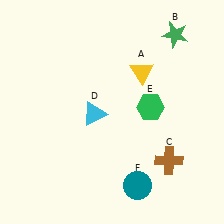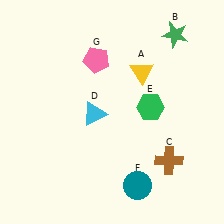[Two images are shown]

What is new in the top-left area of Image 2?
A pink pentagon (G) was added in the top-left area of Image 2.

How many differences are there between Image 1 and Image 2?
There is 1 difference between the two images.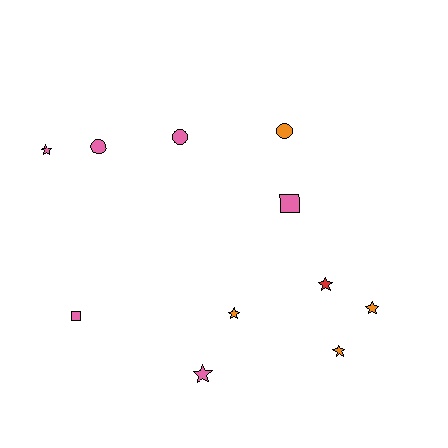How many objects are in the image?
There are 11 objects.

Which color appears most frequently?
Pink, with 6 objects.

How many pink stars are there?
There are 2 pink stars.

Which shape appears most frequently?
Star, with 6 objects.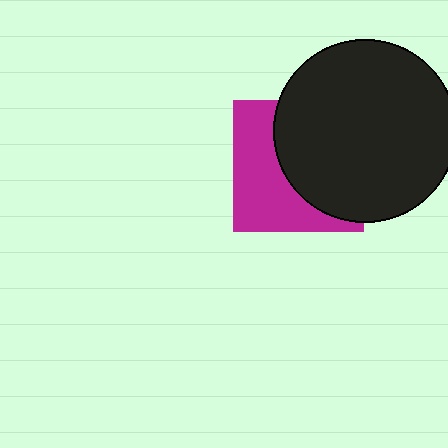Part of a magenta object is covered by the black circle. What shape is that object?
It is a square.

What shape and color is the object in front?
The object in front is a black circle.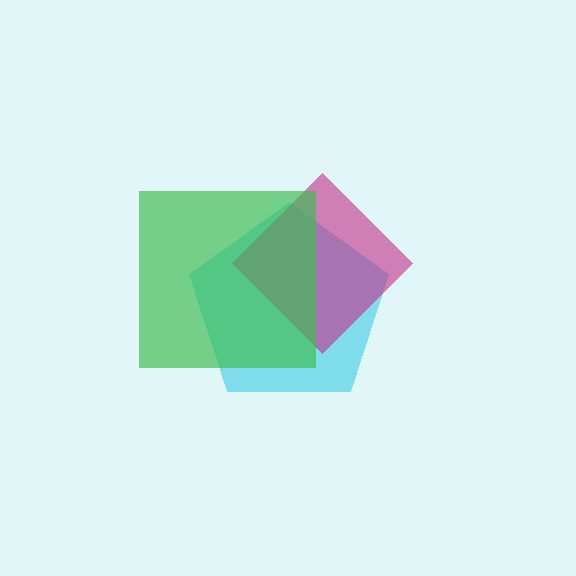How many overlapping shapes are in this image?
There are 3 overlapping shapes in the image.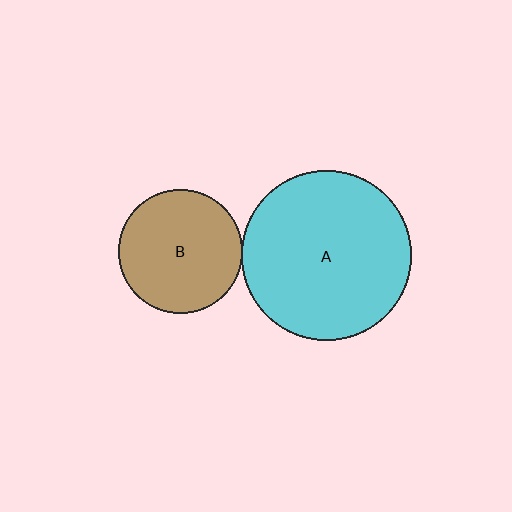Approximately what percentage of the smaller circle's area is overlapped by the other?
Approximately 5%.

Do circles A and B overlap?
Yes.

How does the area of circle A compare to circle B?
Approximately 1.9 times.